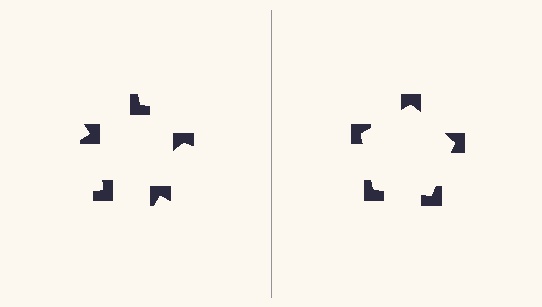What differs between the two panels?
The notched squares are positioned identically on both sides; only the wedge orientations differ. On the right they align to a pentagon; on the left they are misaligned.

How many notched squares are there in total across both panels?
10 — 5 on each side.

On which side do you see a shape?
An illusory pentagon appears on the right side. On the left side the wedge cuts are rotated, so no coherent shape forms.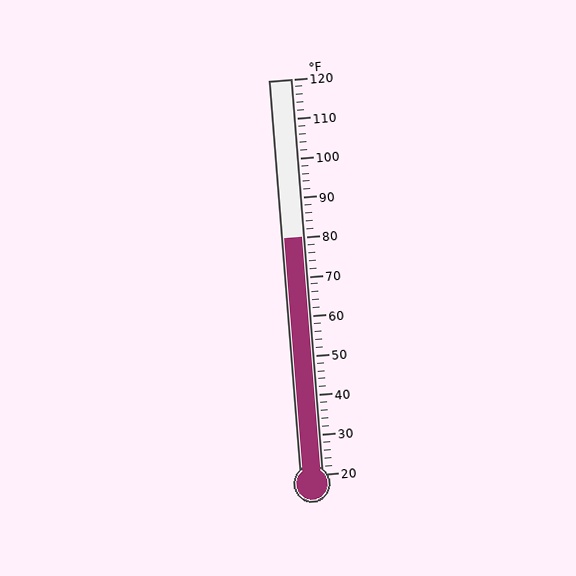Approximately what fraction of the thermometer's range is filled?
The thermometer is filled to approximately 60% of its range.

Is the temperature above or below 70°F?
The temperature is above 70°F.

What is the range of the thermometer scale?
The thermometer scale ranges from 20°F to 120°F.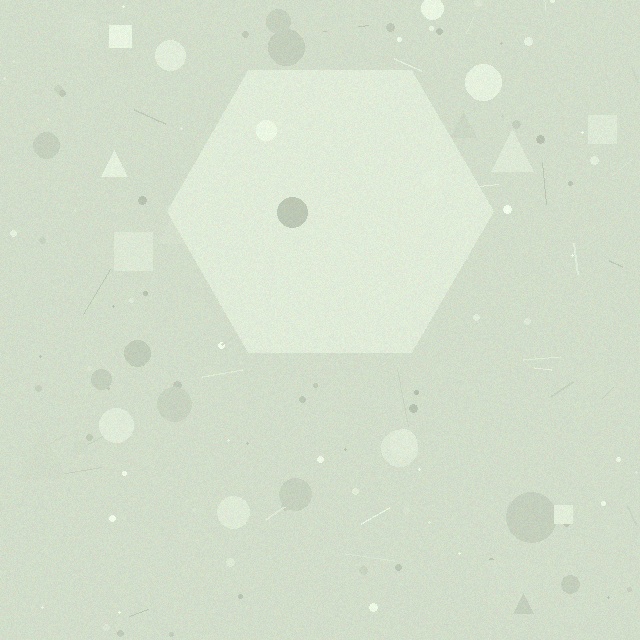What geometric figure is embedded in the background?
A hexagon is embedded in the background.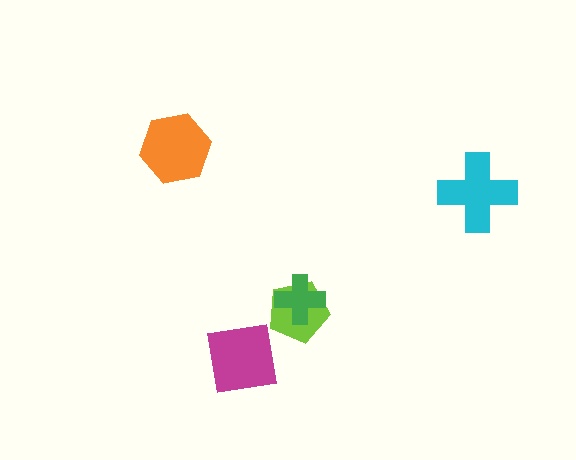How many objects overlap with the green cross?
1 object overlaps with the green cross.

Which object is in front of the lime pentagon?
The green cross is in front of the lime pentagon.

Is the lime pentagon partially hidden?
Yes, it is partially covered by another shape.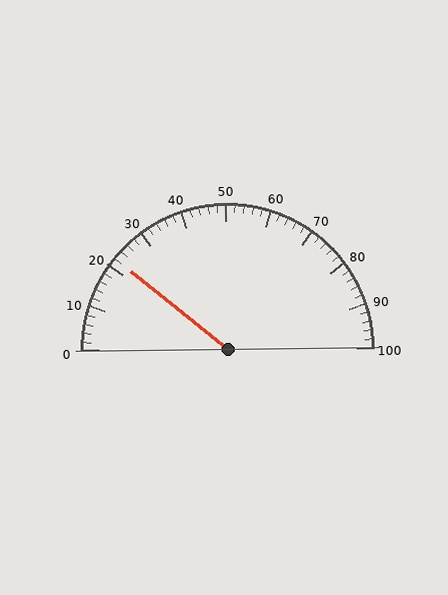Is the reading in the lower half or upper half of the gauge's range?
The reading is in the lower half of the range (0 to 100).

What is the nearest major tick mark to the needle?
The nearest major tick mark is 20.